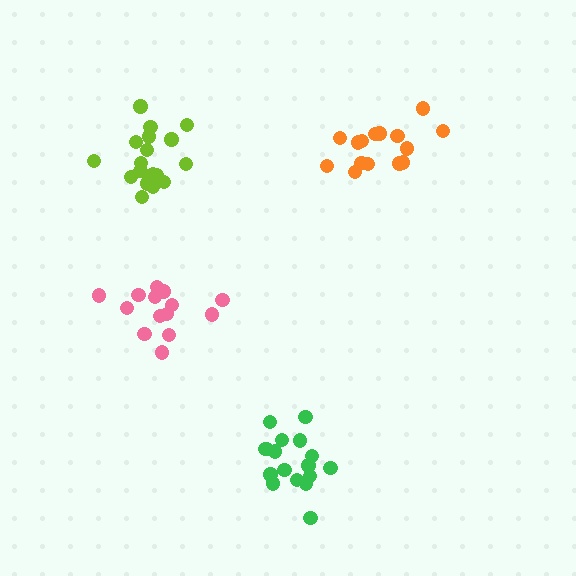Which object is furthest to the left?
The lime cluster is leftmost.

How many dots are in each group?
Group 1: 17 dots, Group 2: 19 dots, Group 3: 15 dots, Group 4: 14 dots (65 total).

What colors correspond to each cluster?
The clusters are colored: green, lime, orange, pink.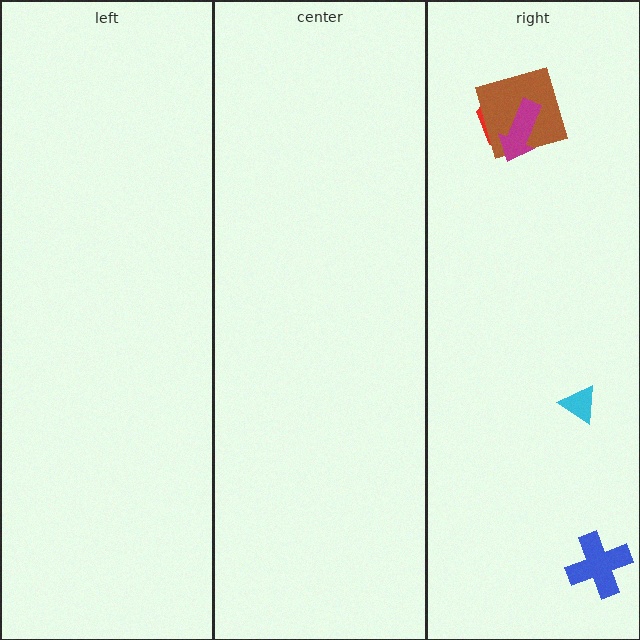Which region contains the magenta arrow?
The right region.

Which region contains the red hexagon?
The right region.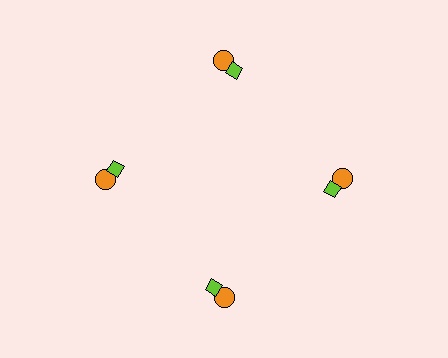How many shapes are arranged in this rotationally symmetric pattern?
There are 8 shapes, arranged in 4 groups of 2.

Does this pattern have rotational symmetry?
Yes, this pattern has 4-fold rotational symmetry. It looks the same after rotating 90 degrees around the center.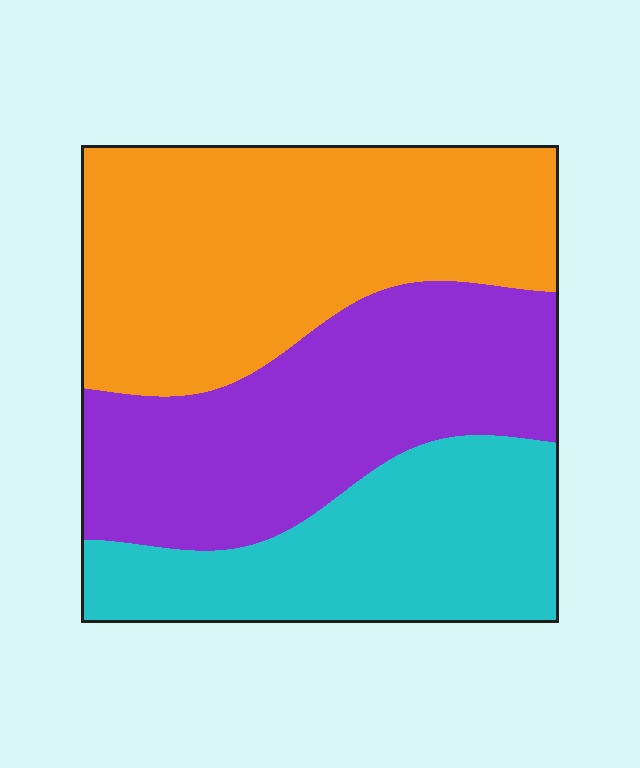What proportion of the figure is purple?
Purple takes up between a quarter and a half of the figure.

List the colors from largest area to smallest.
From largest to smallest: orange, purple, cyan.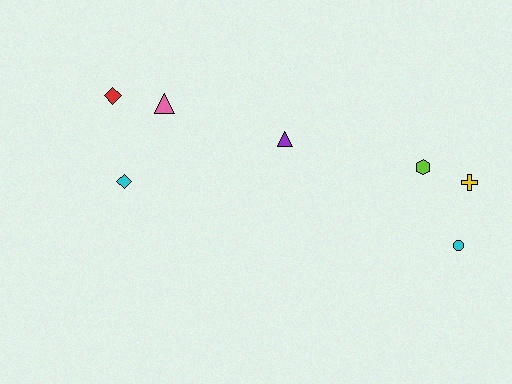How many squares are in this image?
There are no squares.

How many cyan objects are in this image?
There are 2 cyan objects.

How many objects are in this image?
There are 7 objects.